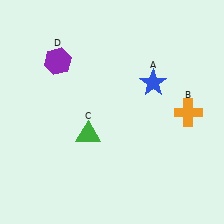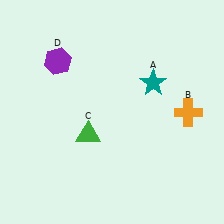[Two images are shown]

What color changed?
The star (A) changed from blue in Image 1 to teal in Image 2.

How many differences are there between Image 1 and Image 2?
There is 1 difference between the two images.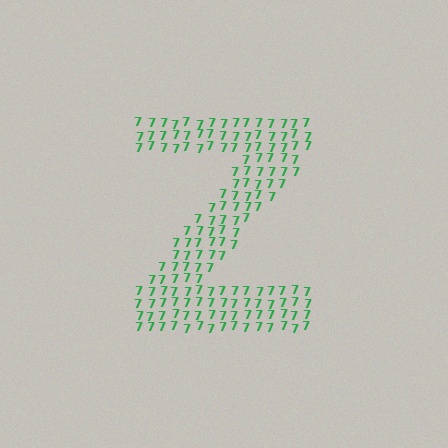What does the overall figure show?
The overall figure shows the letter Z.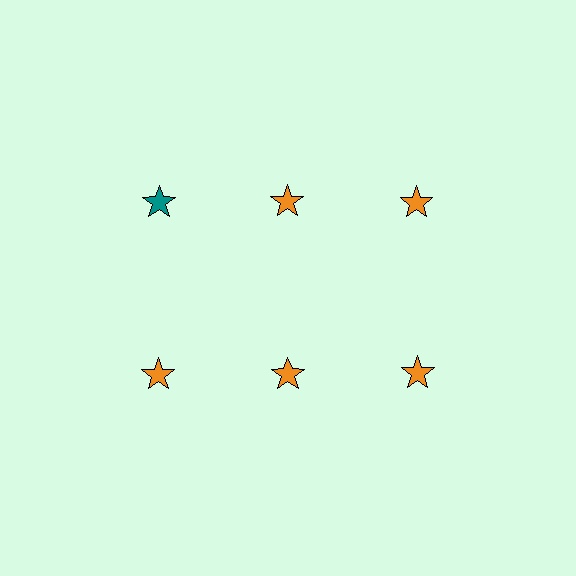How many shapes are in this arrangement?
There are 6 shapes arranged in a grid pattern.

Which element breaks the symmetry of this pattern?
The teal star in the top row, leftmost column breaks the symmetry. All other shapes are orange stars.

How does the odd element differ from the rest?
It has a different color: teal instead of orange.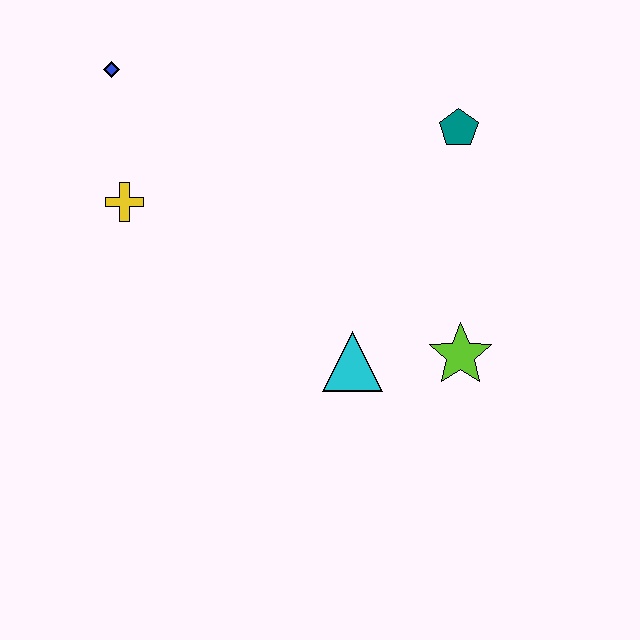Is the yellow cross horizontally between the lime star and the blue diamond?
Yes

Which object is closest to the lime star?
The cyan triangle is closest to the lime star.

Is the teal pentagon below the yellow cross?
No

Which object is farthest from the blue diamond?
The lime star is farthest from the blue diamond.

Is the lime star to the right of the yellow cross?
Yes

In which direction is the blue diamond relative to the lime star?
The blue diamond is to the left of the lime star.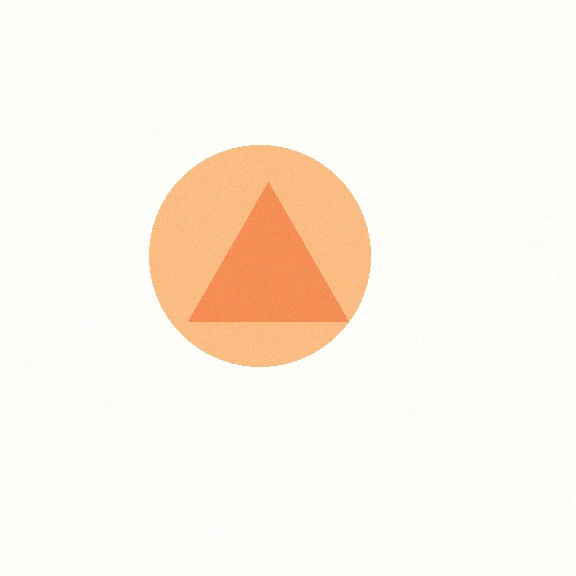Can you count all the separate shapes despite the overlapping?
Yes, there are 2 separate shapes.